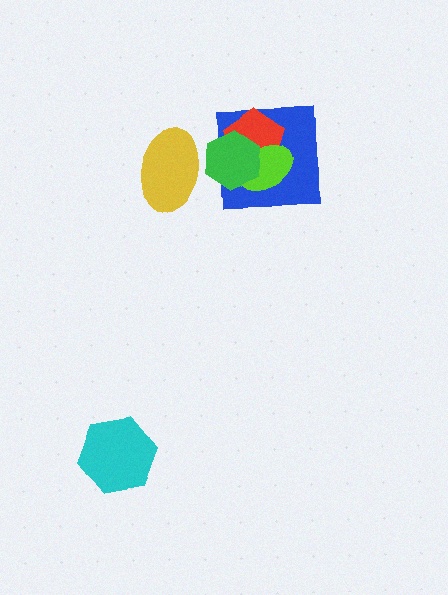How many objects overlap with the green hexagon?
4 objects overlap with the green hexagon.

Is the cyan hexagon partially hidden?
No, no other shape covers it.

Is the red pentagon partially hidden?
Yes, it is partially covered by another shape.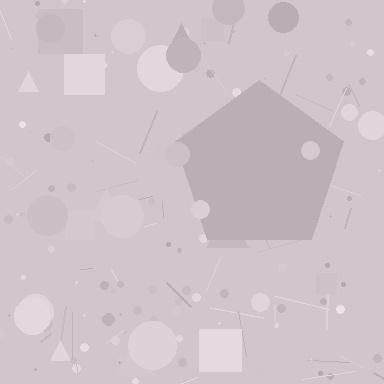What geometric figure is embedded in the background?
A pentagon is embedded in the background.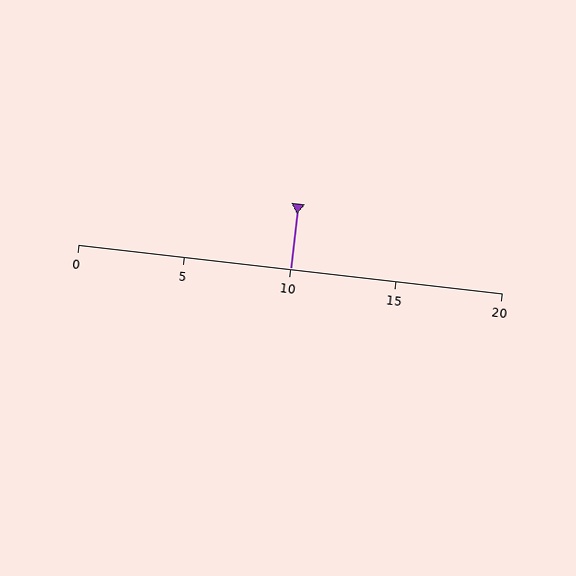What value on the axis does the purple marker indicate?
The marker indicates approximately 10.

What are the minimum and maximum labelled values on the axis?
The axis runs from 0 to 20.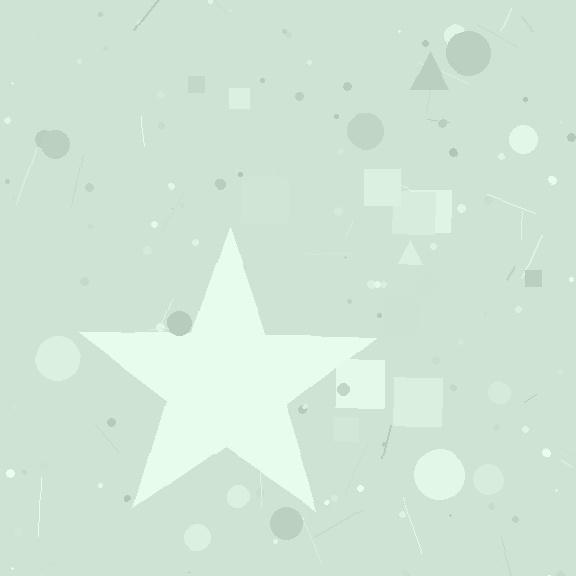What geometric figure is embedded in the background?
A star is embedded in the background.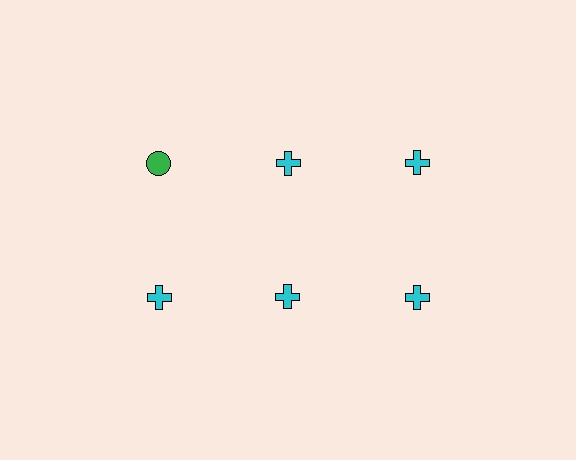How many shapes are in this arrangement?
There are 6 shapes arranged in a grid pattern.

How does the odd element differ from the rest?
It differs in both color (green instead of cyan) and shape (circle instead of cross).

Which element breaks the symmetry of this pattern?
The green circle in the top row, leftmost column breaks the symmetry. All other shapes are cyan crosses.